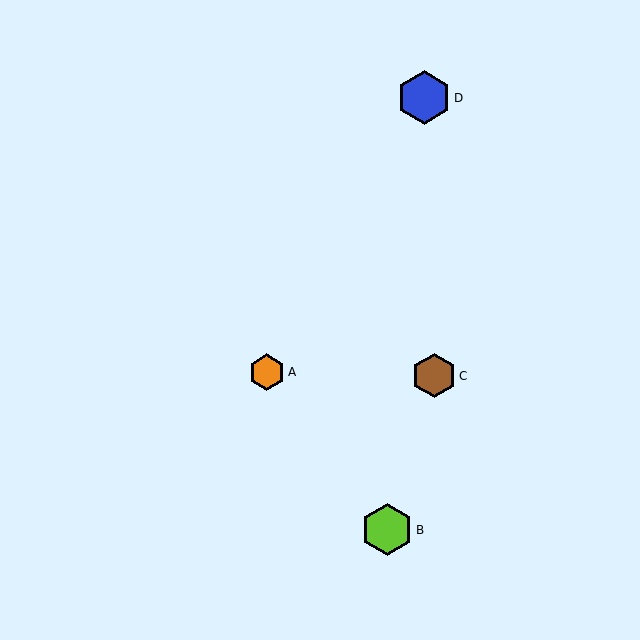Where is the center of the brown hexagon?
The center of the brown hexagon is at (434, 376).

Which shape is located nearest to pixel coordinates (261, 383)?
The orange hexagon (labeled A) at (267, 372) is nearest to that location.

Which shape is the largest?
The blue hexagon (labeled D) is the largest.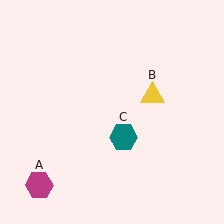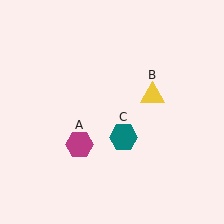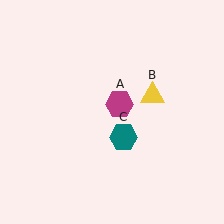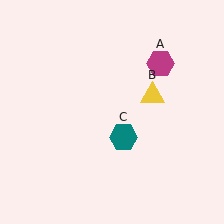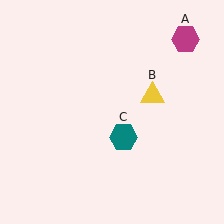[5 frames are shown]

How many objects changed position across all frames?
1 object changed position: magenta hexagon (object A).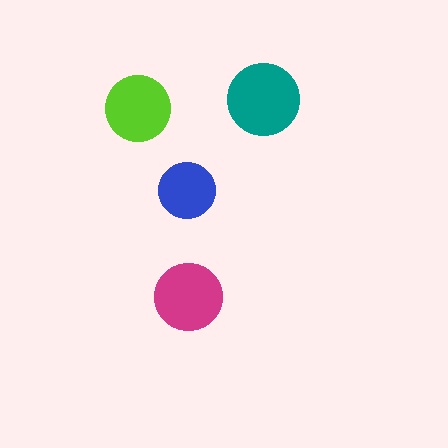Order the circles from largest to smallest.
the teal one, the magenta one, the lime one, the blue one.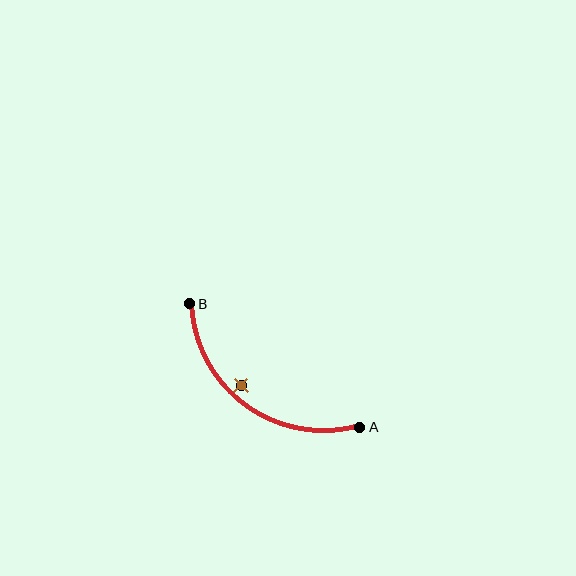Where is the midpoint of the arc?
The arc midpoint is the point on the curve farthest from the straight line joining A and B. It sits below and to the left of that line.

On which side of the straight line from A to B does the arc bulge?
The arc bulges below and to the left of the straight line connecting A and B.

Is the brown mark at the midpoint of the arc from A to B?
No — the brown mark does not lie on the arc at all. It sits slightly inside the curve.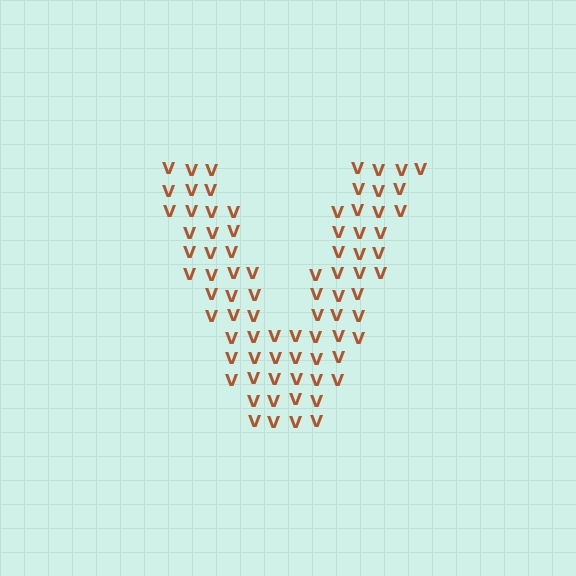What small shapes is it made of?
It is made of small letter V's.